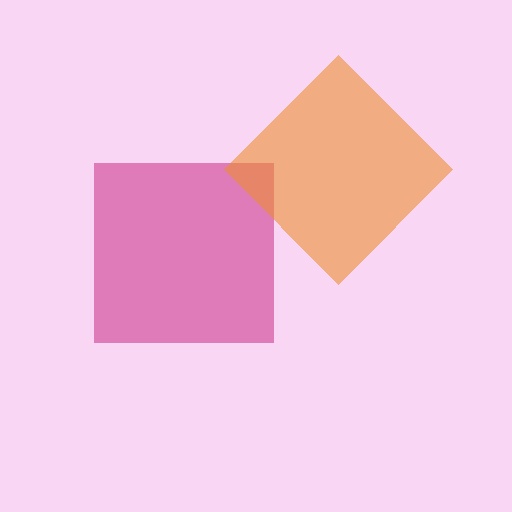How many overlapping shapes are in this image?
There are 2 overlapping shapes in the image.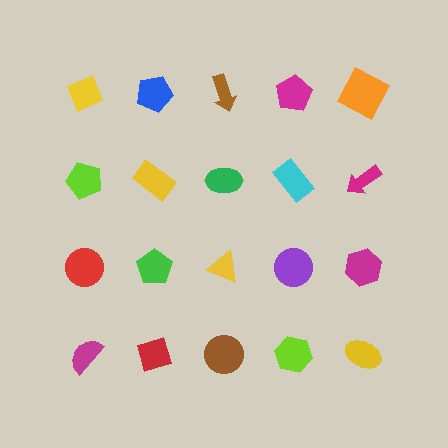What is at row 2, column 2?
A yellow rectangle.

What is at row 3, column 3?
A yellow triangle.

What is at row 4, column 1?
A magenta semicircle.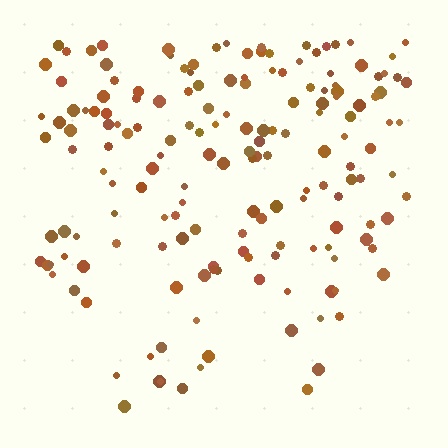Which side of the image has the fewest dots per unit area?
The bottom.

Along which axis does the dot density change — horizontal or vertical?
Vertical.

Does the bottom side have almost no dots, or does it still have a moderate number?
Still a moderate number, just noticeably fewer than the top.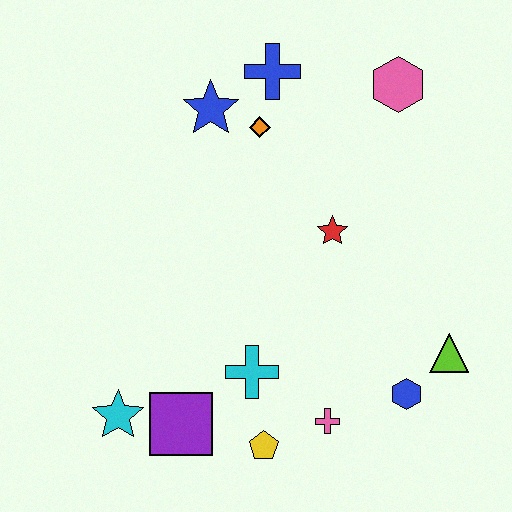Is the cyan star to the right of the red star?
No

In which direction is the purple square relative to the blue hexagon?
The purple square is to the left of the blue hexagon.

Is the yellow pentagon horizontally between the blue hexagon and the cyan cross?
Yes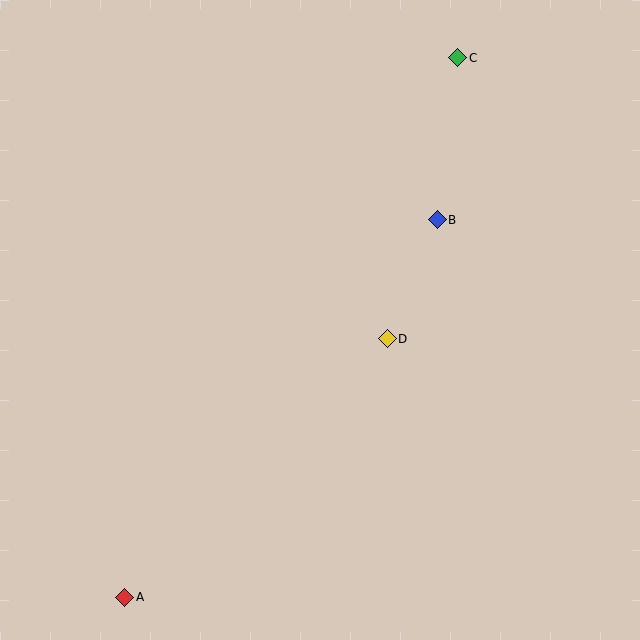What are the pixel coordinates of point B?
Point B is at (437, 220).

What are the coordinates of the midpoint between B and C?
The midpoint between B and C is at (448, 139).